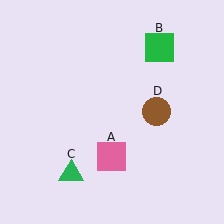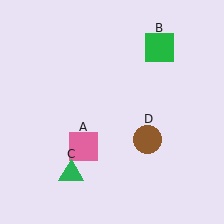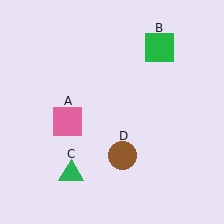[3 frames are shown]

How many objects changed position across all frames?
2 objects changed position: pink square (object A), brown circle (object D).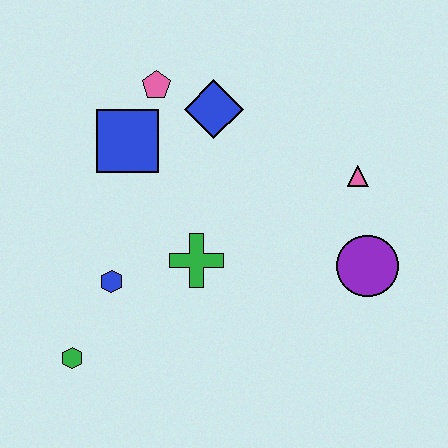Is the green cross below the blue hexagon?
No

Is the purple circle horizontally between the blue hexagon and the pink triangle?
No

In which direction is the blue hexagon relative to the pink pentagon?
The blue hexagon is below the pink pentagon.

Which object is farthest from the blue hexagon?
The pink triangle is farthest from the blue hexagon.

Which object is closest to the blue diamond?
The pink pentagon is closest to the blue diamond.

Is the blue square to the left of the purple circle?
Yes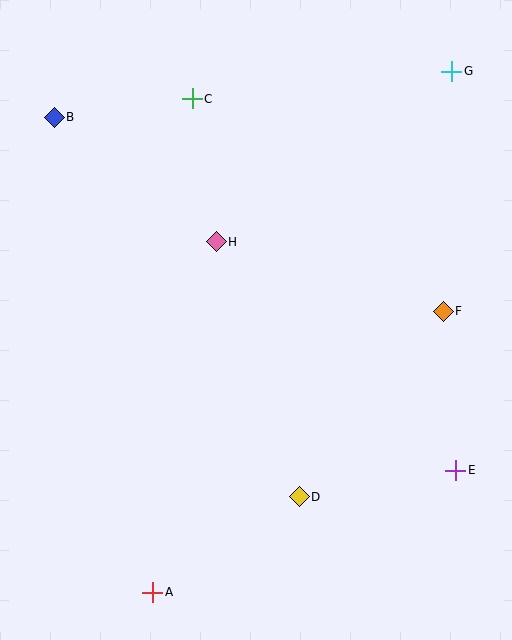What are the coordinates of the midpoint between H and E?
The midpoint between H and E is at (336, 356).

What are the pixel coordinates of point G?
Point G is at (452, 71).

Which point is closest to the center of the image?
Point H at (216, 242) is closest to the center.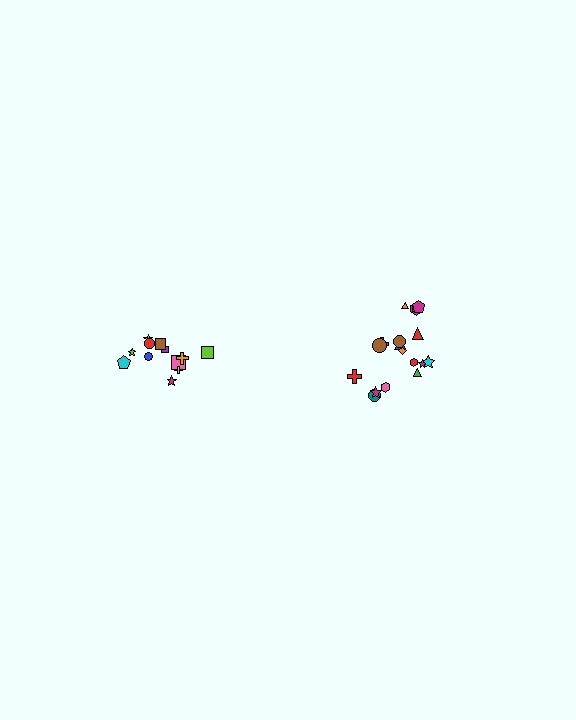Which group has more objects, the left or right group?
The right group.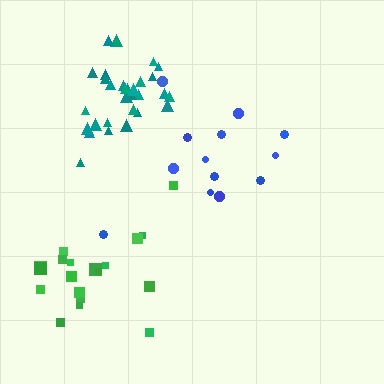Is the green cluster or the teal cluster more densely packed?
Teal.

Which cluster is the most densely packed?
Teal.